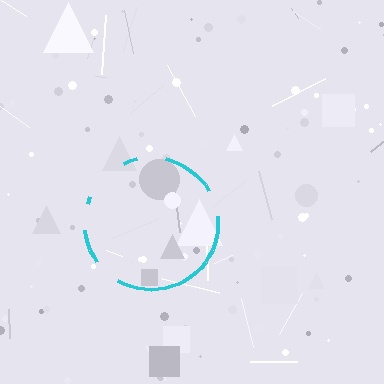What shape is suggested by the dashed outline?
The dashed outline suggests a circle.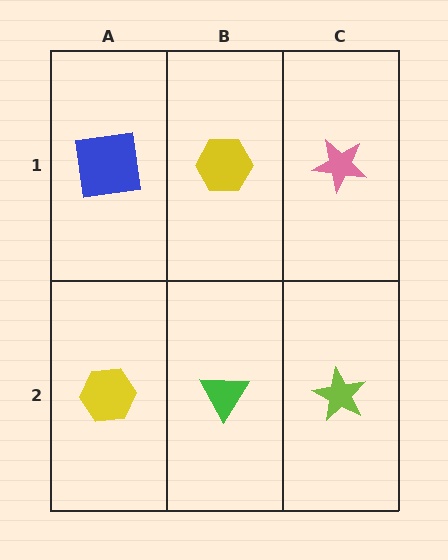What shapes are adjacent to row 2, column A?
A blue square (row 1, column A), a green triangle (row 2, column B).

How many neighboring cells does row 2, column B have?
3.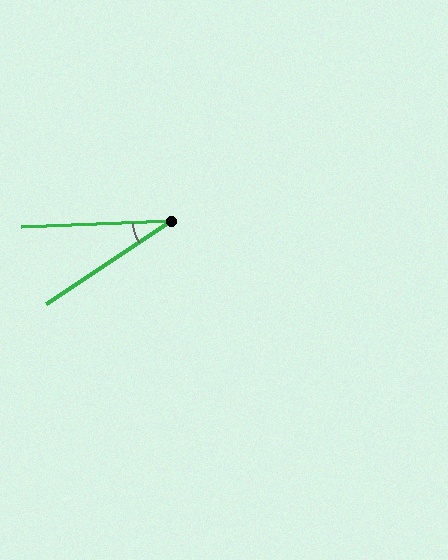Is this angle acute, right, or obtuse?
It is acute.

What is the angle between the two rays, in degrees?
Approximately 32 degrees.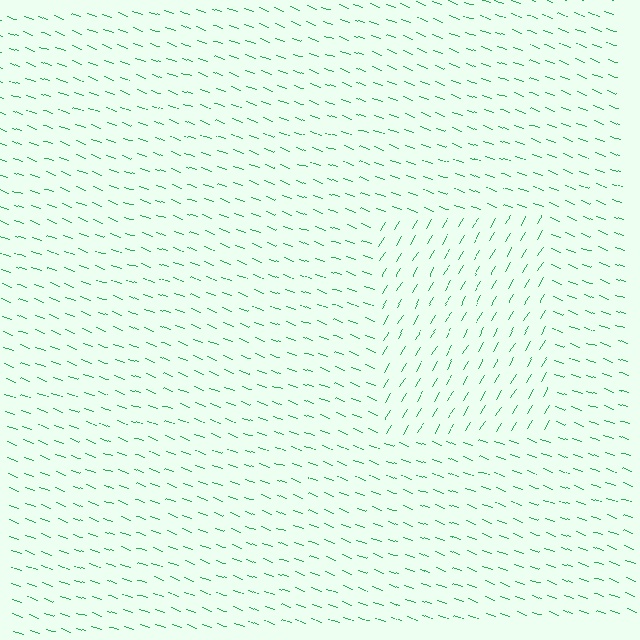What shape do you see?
I see a rectangle.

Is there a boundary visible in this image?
Yes, there is a texture boundary formed by a change in line orientation.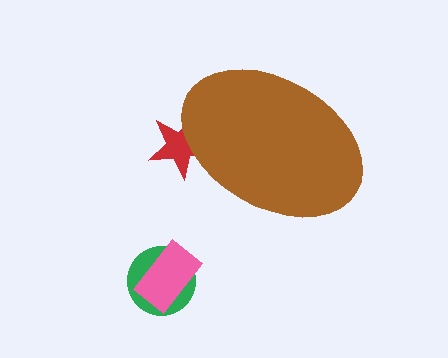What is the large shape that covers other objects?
A brown ellipse.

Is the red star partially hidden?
Yes, the red star is partially hidden behind the brown ellipse.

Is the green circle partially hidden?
No, the green circle is fully visible.